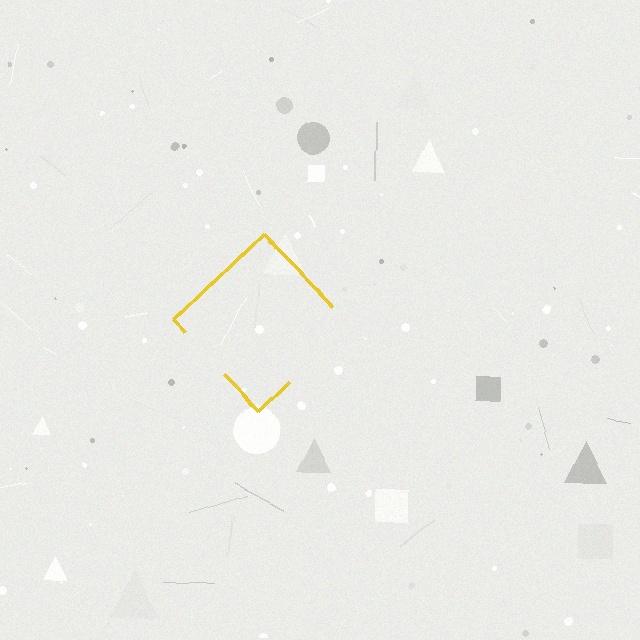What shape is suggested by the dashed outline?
The dashed outline suggests a diamond.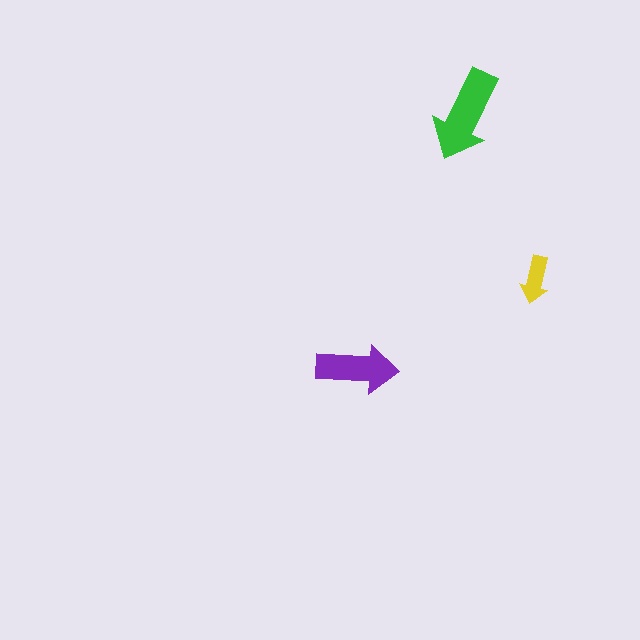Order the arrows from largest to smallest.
the green one, the purple one, the yellow one.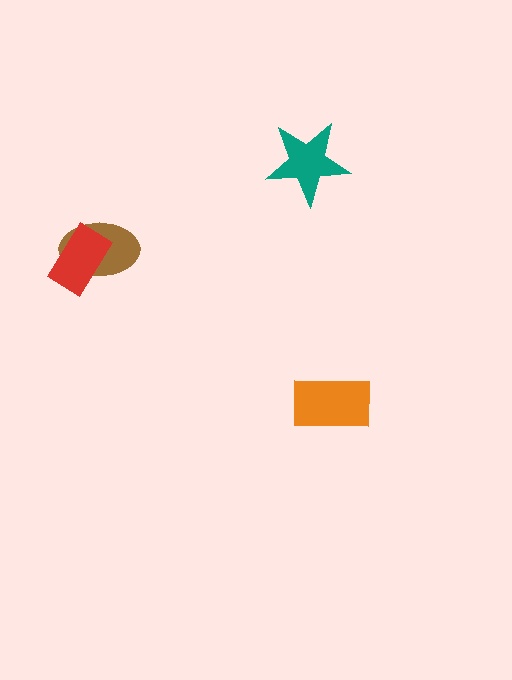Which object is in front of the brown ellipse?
The red rectangle is in front of the brown ellipse.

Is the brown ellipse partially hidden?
Yes, it is partially covered by another shape.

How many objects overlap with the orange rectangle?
0 objects overlap with the orange rectangle.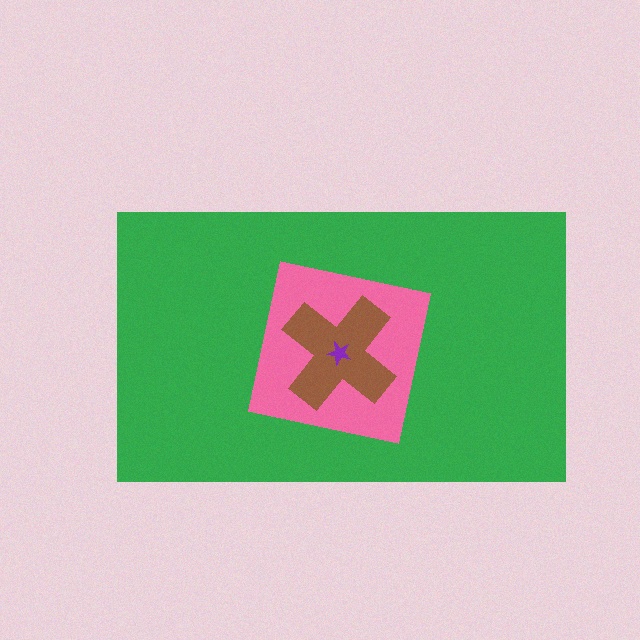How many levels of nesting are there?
4.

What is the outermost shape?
The green rectangle.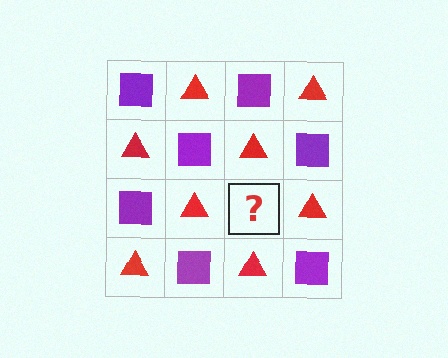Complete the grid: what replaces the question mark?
The question mark should be replaced with a purple square.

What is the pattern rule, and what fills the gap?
The rule is that it alternates purple square and red triangle in a checkerboard pattern. The gap should be filled with a purple square.